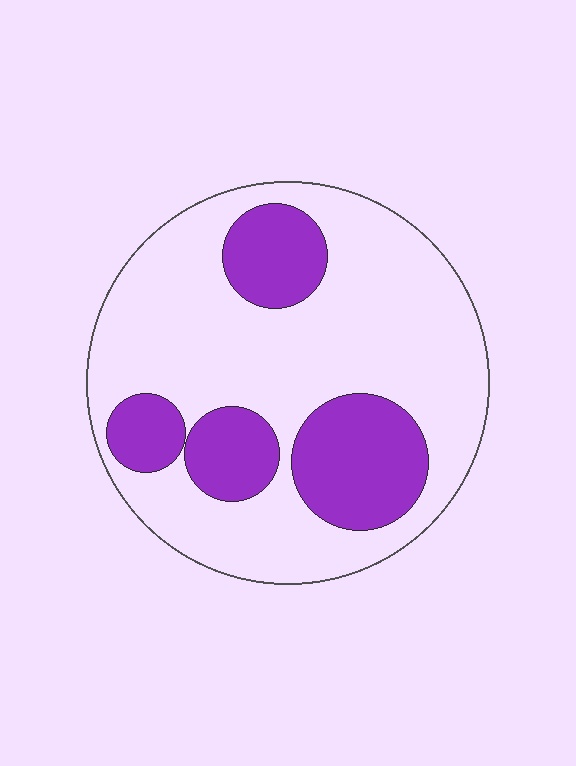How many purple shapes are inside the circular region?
4.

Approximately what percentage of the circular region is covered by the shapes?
Approximately 30%.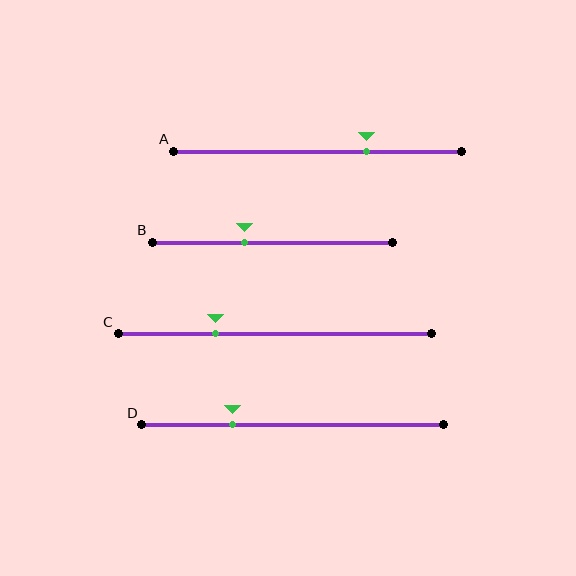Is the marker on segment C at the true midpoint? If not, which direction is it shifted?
No, the marker on segment C is shifted to the left by about 19% of the segment length.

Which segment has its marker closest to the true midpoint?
Segment B has its marker closest to the true midpoint.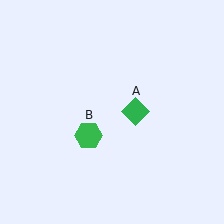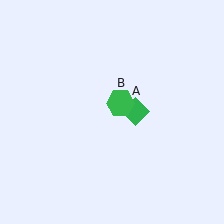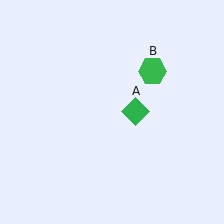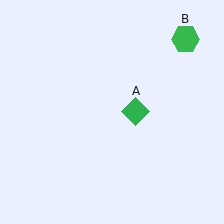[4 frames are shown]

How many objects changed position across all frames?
1 object changed position: green hexagon (object B).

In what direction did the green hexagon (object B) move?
The green hexagon (object B) moved up and to the right.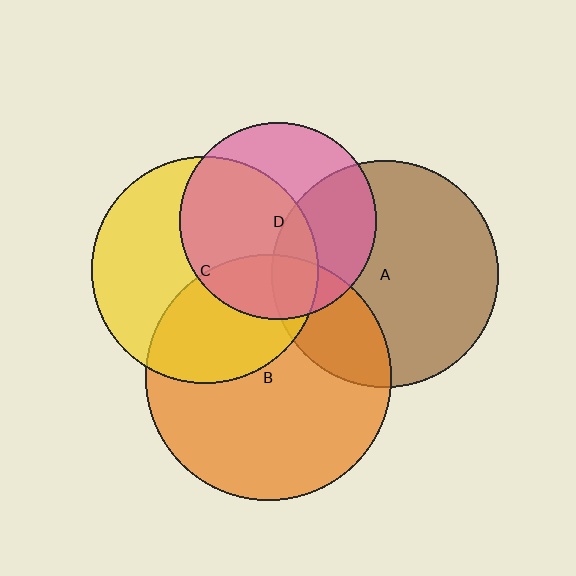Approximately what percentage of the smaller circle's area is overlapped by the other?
Approximately 10%.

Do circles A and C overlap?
Yes.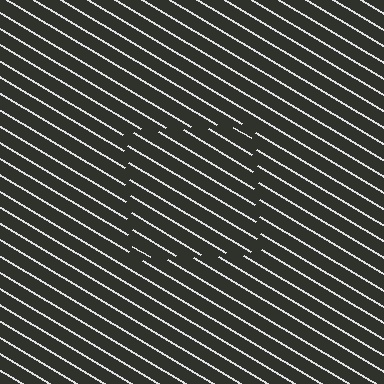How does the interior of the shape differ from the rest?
The interior of the shape contains the same grating, shifted by half a period — the contour is defined by the phase discontinuity where line-ends from the inner and outer gratings abut.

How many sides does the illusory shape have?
4 sides — the line-ends trace a square.